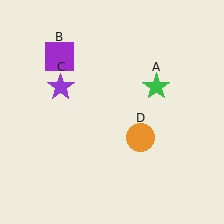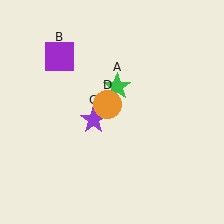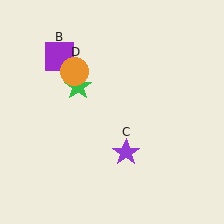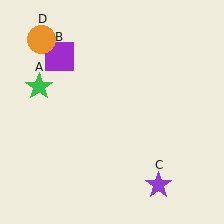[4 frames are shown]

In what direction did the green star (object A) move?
The green star (object A) moved left.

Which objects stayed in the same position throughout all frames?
Purple square (object B) remained stationary.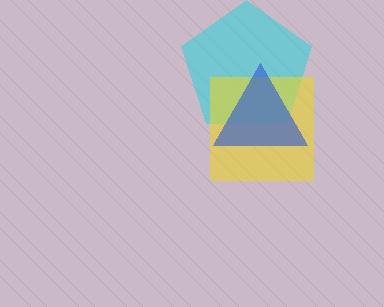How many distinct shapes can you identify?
There are 3 distinct shapes: a cyan pentagon, a yellow square, a blue triangle.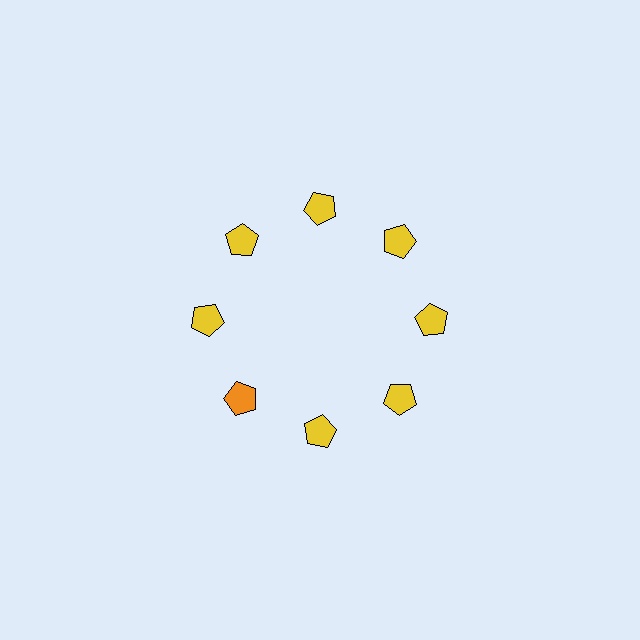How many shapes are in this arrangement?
There are 8 shapes arranged in a ring pattern.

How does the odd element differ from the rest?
It has a different color: orange instead of yellow.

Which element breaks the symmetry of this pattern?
The orange pentagon at roughly the 8 o'clock position breaks the symmetry. All other shapes are yellow pentagons.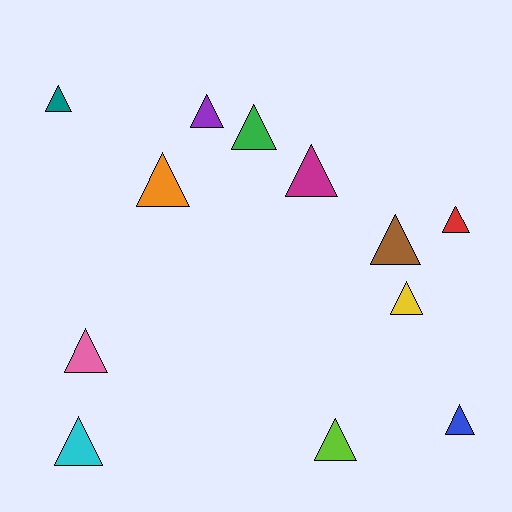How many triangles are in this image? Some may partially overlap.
There are 12 triangles.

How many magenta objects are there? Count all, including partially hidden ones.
There is 1 magenta object.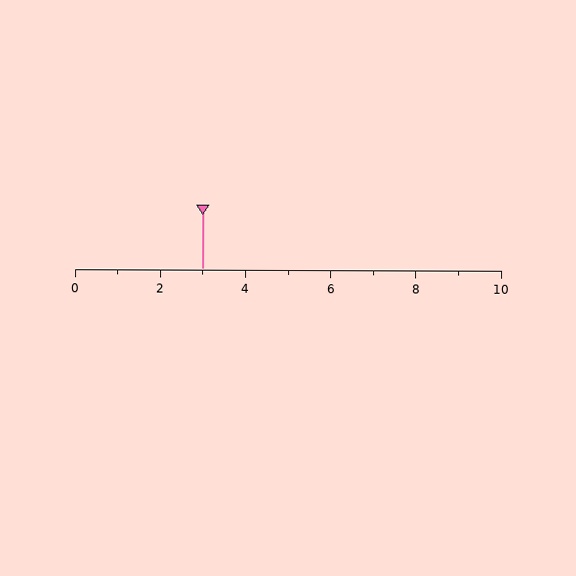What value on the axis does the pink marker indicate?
The marker indicates approximately 3.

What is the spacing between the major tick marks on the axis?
The major ticks are spaced 2 apart.